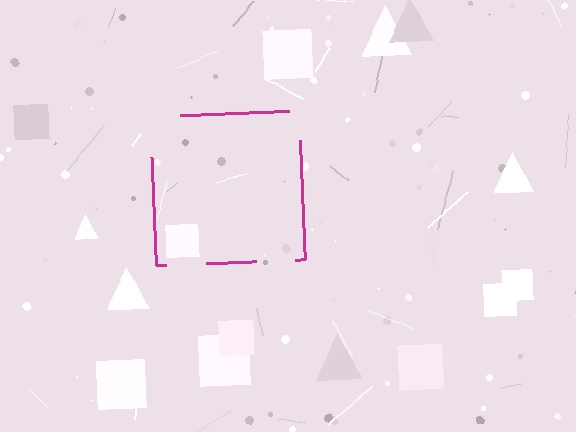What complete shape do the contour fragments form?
The contour fragments form a square.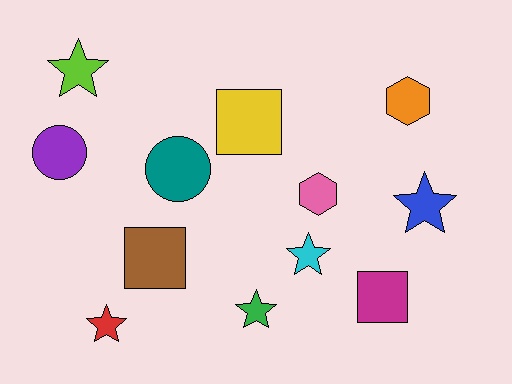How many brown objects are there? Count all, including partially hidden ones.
There is 1 brown object.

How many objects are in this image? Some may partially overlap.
There are 12 objects.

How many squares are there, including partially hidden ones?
There are 3 squares.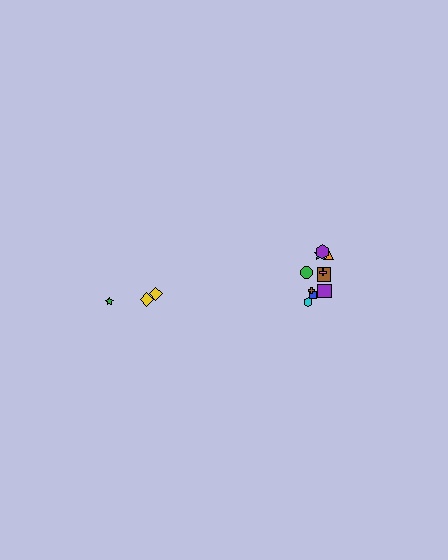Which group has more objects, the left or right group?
The right group.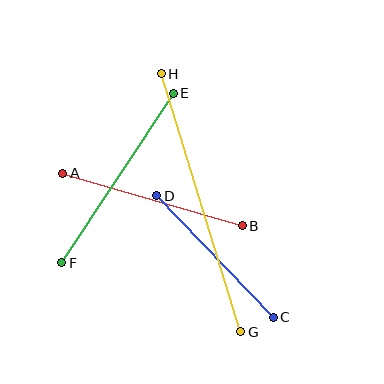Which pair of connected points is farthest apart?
Points G and H are farthest apart.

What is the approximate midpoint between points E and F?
The midpoint is at approximately (117, 178) pixels.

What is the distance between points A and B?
The distance is approximately 187 pixels.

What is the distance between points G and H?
The distance is approximately 270 pixels.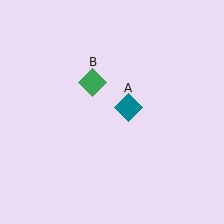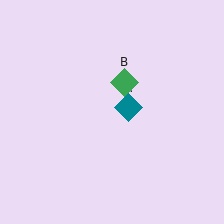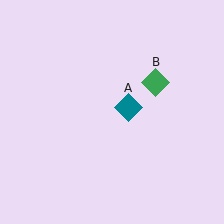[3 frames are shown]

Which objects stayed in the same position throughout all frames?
Teal diamond (object A) remained stationary.